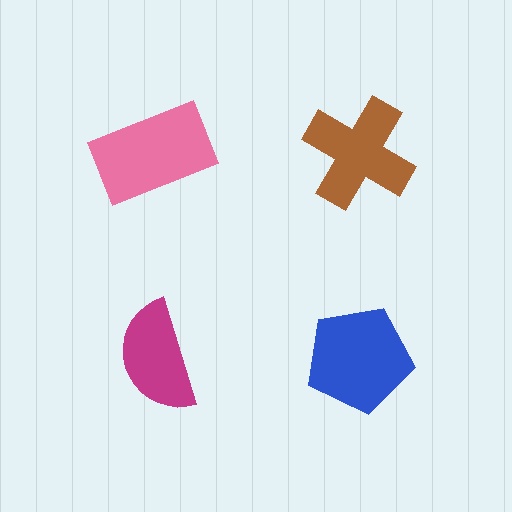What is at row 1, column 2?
A brown cross.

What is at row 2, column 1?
A magenta semicircle.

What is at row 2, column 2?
A blue pentagon.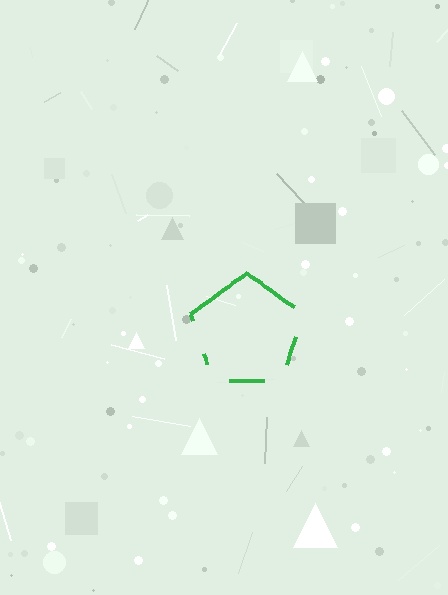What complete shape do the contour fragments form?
The contour fragments form a pentagon.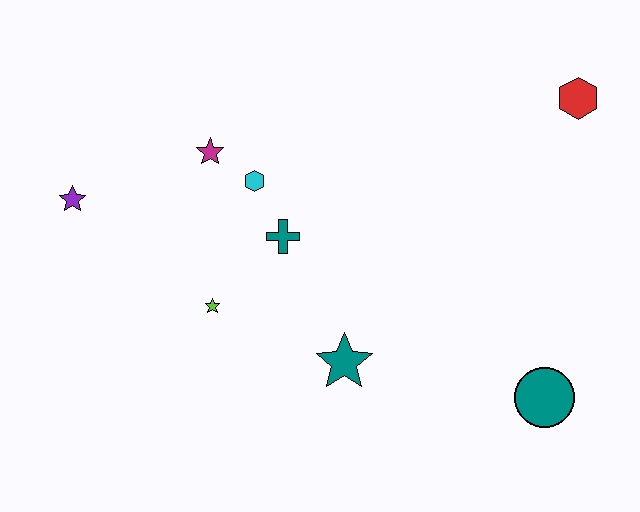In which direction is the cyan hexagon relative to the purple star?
The cyan hexagon is to the right of the purple star.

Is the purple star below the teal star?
No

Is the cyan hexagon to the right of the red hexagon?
No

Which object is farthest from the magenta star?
The teal circle is farthest from the magenta star.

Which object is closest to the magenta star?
The cyan hexagon is closest to the magenta star.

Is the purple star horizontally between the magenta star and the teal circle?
No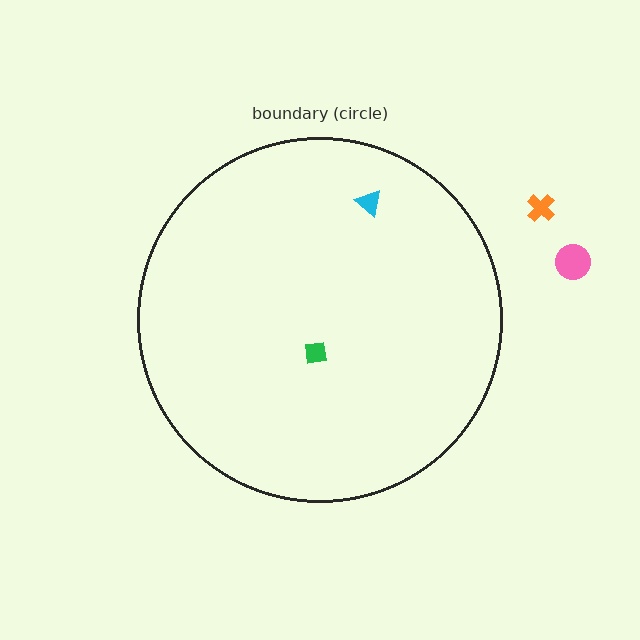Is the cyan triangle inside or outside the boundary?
Inside.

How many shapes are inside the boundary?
2 inside, 2 outside.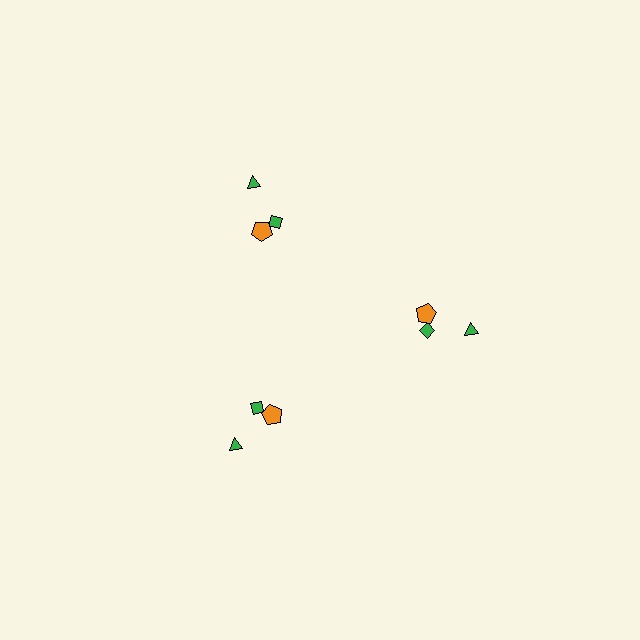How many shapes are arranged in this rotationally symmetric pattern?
There are 9 shapes, arranged in 3 groups of 3.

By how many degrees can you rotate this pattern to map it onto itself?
The pattern maps onto itself every 120 degrees of rotation.